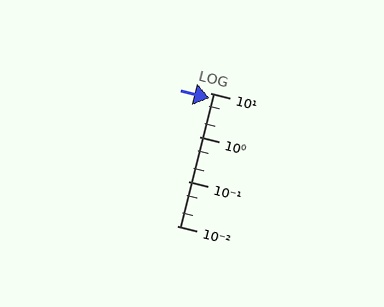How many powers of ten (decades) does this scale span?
The scale spans 3 decades, from 0.01 to 10.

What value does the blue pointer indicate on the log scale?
The pointer indicates approximately 7.7.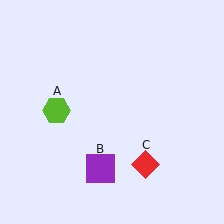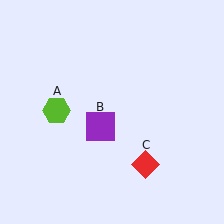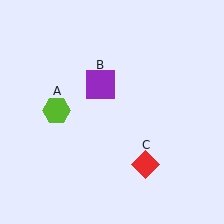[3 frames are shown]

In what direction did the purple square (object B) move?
The purple square (object B) moved up.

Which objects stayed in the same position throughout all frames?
Lime hexagon (object A) and red diamond (object C) remained stationary.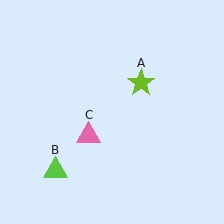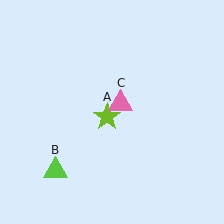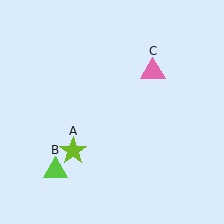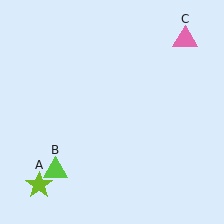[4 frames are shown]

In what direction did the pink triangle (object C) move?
The pink triangle (object C) moved up and to the right.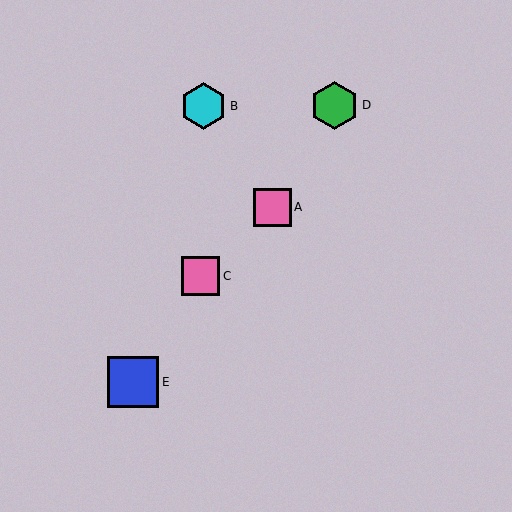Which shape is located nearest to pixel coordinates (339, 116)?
The green hexagon (labeled D) at (335, 105) is nearest to that location.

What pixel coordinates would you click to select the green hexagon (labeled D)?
Click at (335, 105) to select the green hexagon D.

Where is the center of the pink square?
The center of the pink square is at (201, 276).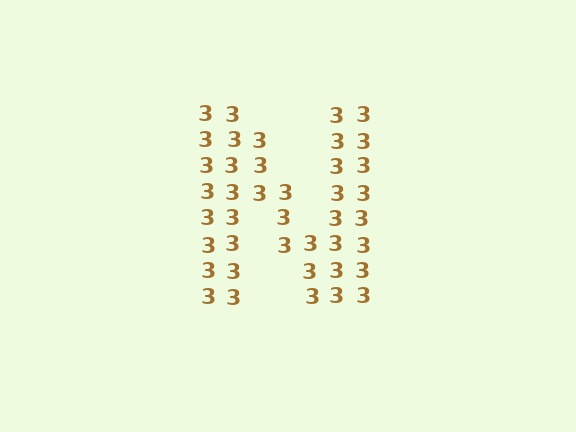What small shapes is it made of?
It is made of small digit 3's.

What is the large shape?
The large shape is the letter N.